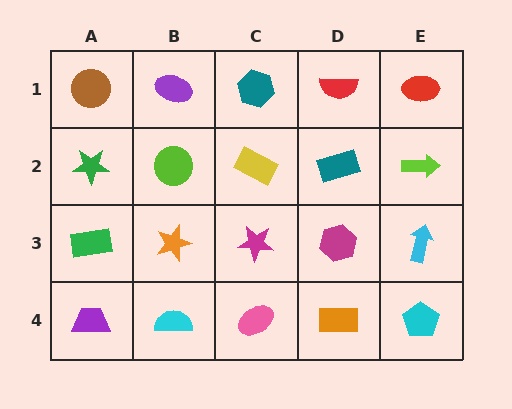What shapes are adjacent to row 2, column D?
A red semicircle (row 1, column D), a magenta hexagon (row 3, column D), a yellow rectangle (row 2, column C), a lime arrow (row 2, column E).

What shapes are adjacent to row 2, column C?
A teal hexagon (row 1, column C), a magenta star (row 3, column C), a lime circle (row 2, column B), a teal rectangle (row 2, column D).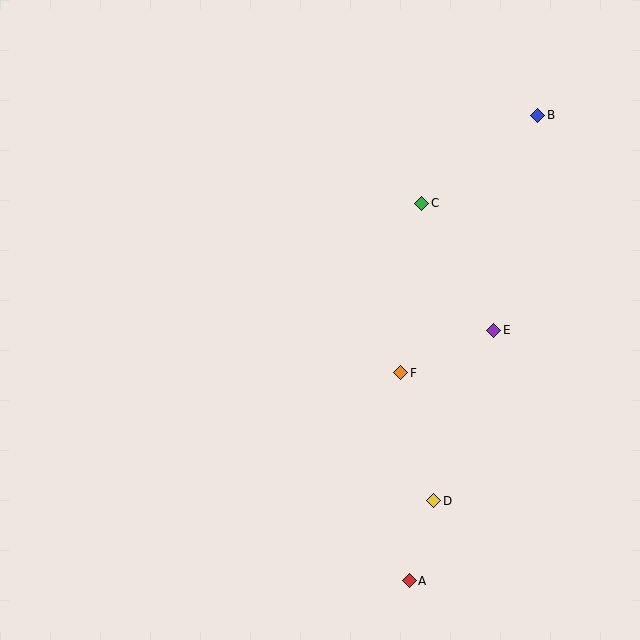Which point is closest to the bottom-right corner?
Point A is closest to the bottom-right corner.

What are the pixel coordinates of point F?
Point F is at (401, 373).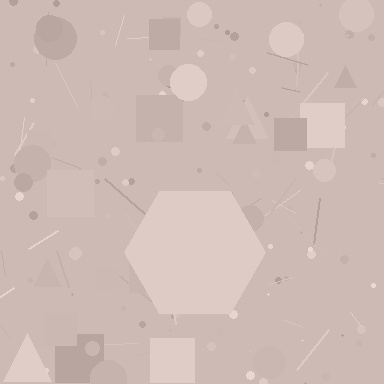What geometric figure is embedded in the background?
A hexagon is embedded in the background.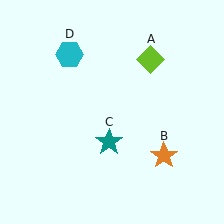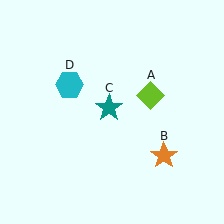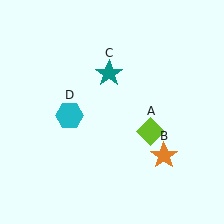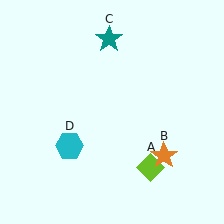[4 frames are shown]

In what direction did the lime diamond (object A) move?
The lime diamond (object A) moved down.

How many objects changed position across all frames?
3 objects changed position: lime diamond (object A), teal star (object C), cyan hexagon (object D).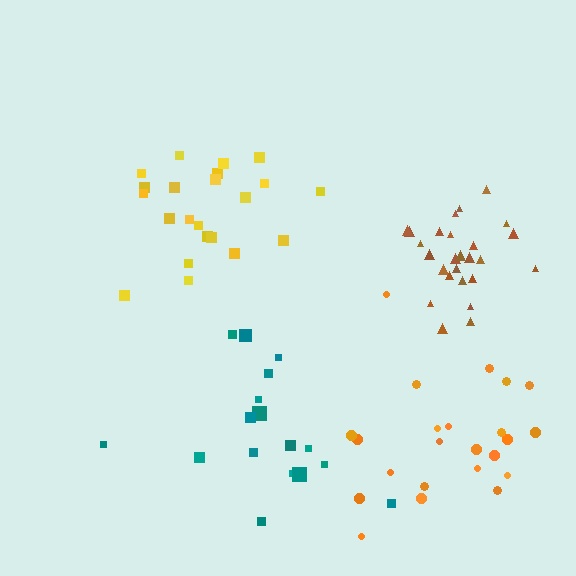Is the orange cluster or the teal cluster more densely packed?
Orange.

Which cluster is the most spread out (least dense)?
Teal.